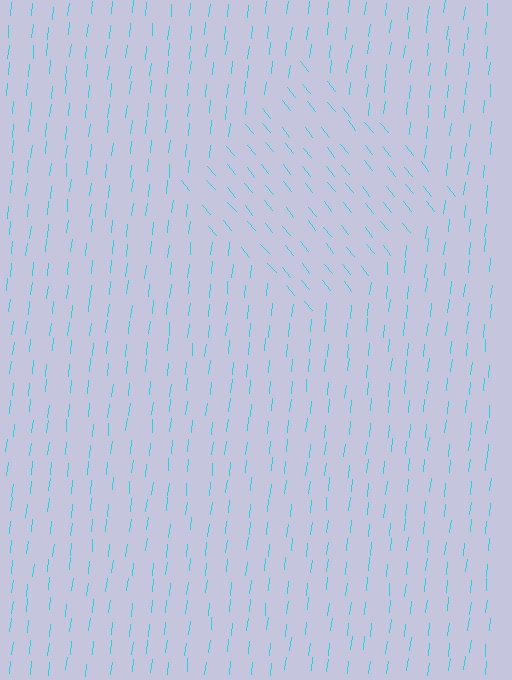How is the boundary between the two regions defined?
The boundary is defined purely by a change in line orientation (approximately 45 degrees difference). All lines are the same color and thickness.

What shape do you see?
I see a diamond.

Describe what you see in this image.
The image is filled with small cyan line segments. A diamond region in the image has lines oriented differently from the surrounding lines, creating a visible texture boundary.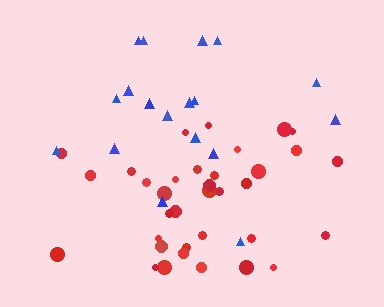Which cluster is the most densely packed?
Red.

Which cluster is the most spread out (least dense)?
Blue.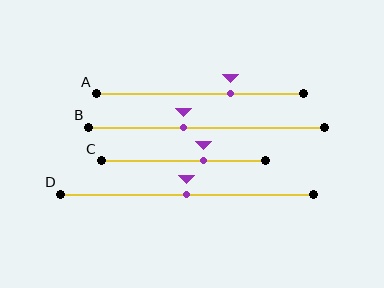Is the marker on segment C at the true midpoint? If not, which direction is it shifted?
No, the marker on segment C is shifted to the right by about 12% of the segment length.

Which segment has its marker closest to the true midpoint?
Segment D has its marker closest to the true midpoint.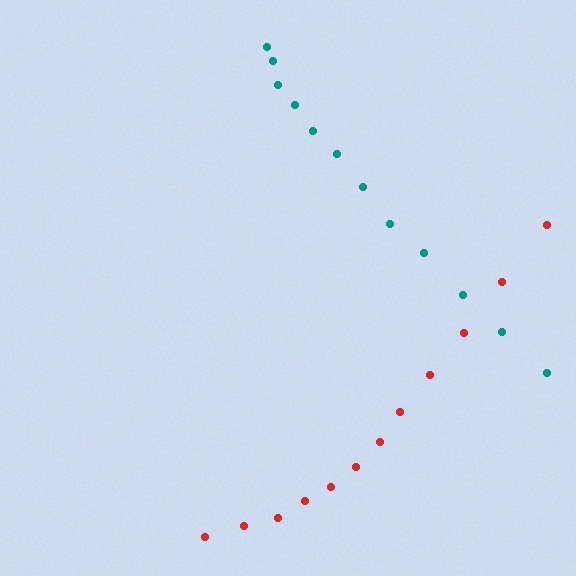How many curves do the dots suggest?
There are 2 distinct paths.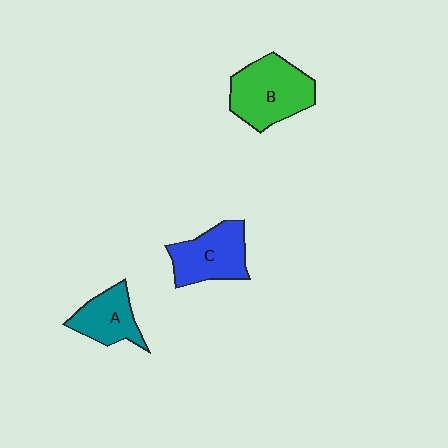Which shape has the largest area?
Shape B (green).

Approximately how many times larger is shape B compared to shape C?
Approximately 1.2 times.